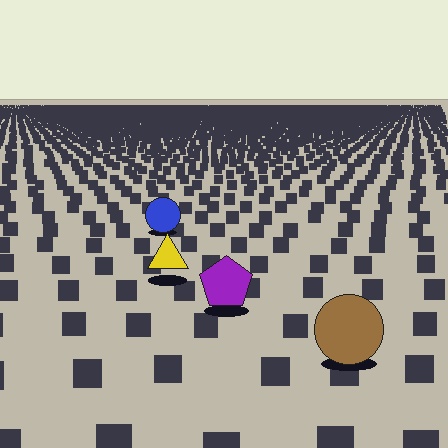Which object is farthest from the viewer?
The blue circle is farthest from the viewer. It appears smaller and the ground texture around it is denser.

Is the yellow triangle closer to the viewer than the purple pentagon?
No. The purple pentagon is closer — you can tell from the texture gradient: the ground texture is coarser near it.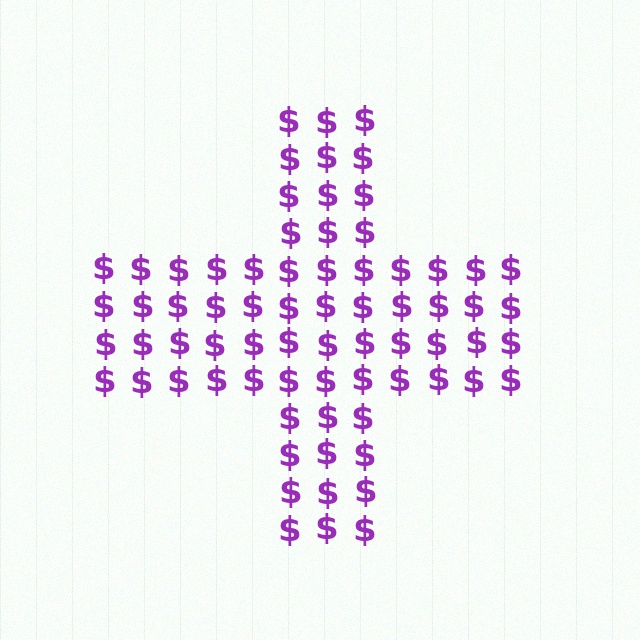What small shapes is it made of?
It is made of small dollar signs.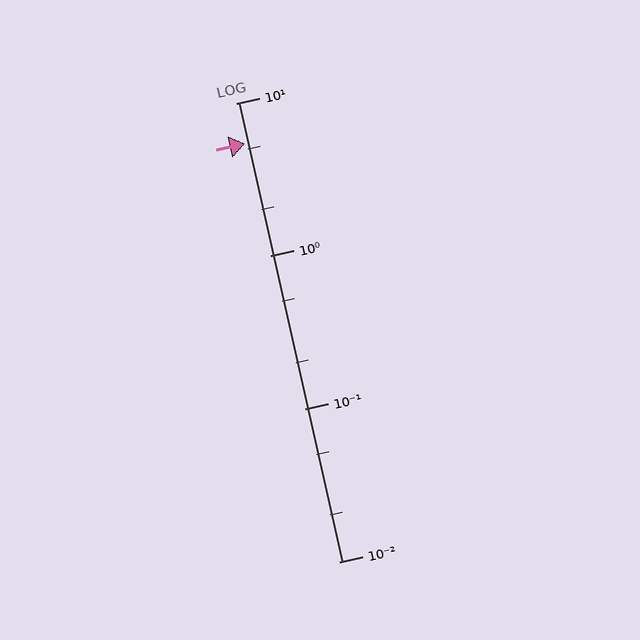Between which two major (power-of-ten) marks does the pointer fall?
The pointer is between 1 and 10.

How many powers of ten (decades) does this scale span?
The scale spans 3 decades, from 0.01 to 10.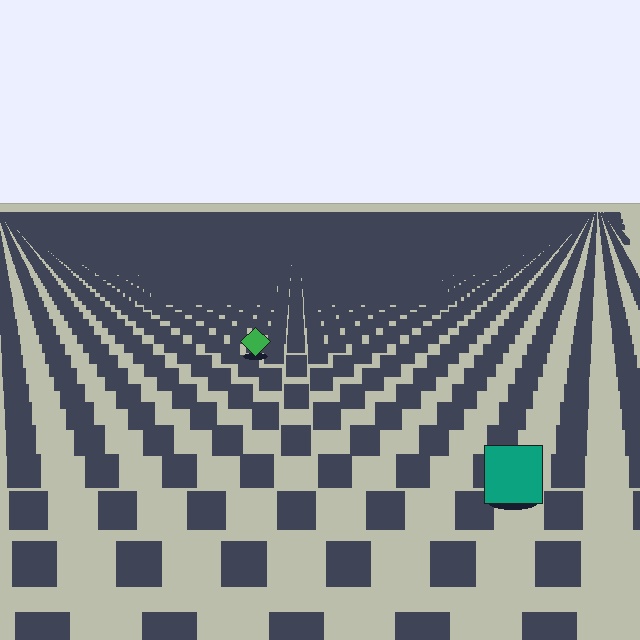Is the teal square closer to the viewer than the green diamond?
Yes. The teal square is closer — you can tell from the texture gradient: the ground texture is coarser near it.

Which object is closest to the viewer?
The teal square is closest. The texture marks near it are larger and more spread out.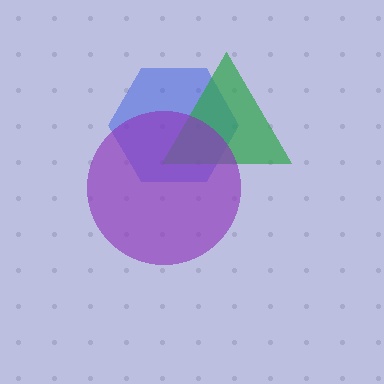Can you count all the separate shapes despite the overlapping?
Yes, there are 3 separate shapes.